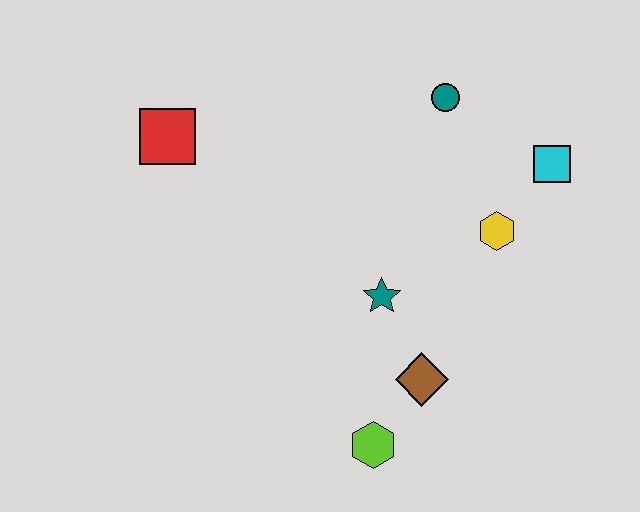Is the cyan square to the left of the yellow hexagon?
No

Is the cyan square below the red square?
Yes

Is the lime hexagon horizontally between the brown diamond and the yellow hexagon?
No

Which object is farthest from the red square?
The cyan square is farthest from the red square.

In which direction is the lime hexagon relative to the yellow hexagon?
The lime hexagon is below the yellow hexagon.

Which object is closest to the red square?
The teal star is closest to the red square.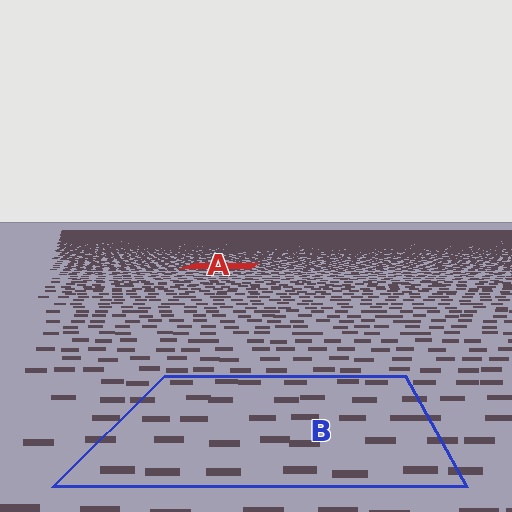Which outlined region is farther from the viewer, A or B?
Region A is farther from the viewer — the texture elements inside it appear smaller and more densely packed.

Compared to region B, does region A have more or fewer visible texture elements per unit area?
Region A has more texture elements per unit area — they are packed more densely because it is farther away.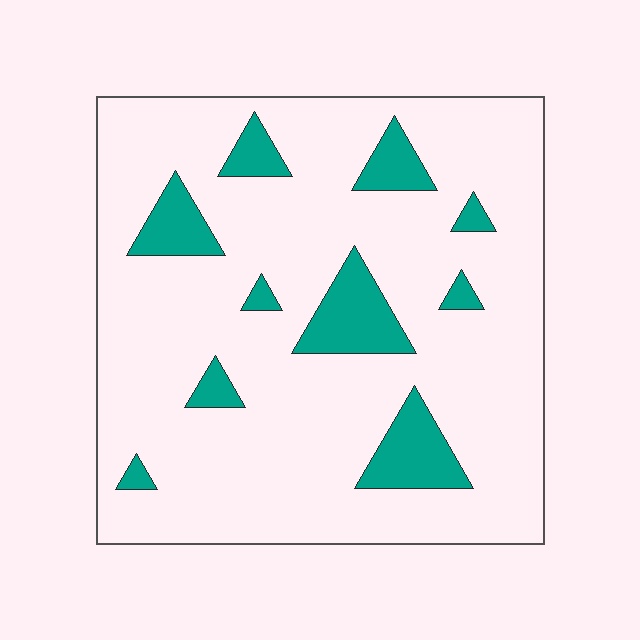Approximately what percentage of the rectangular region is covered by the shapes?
Approximately 15%.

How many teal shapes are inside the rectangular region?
10.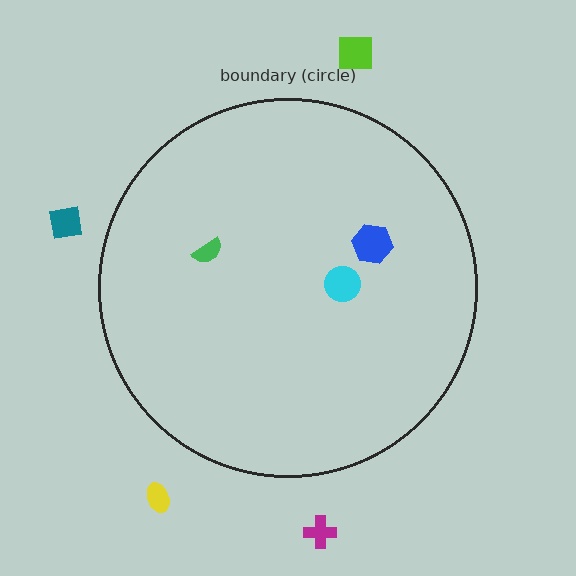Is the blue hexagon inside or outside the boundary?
Inside.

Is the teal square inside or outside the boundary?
Outside.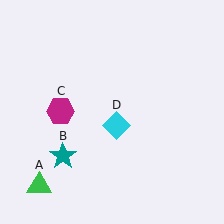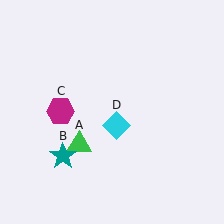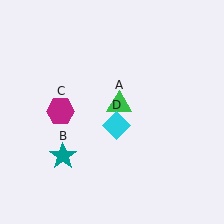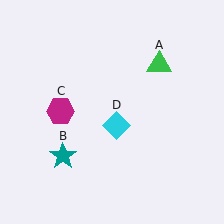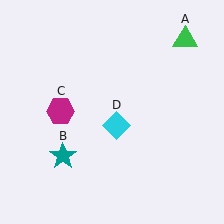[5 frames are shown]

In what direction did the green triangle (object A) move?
The green triangle (object A) moved up and to the right.